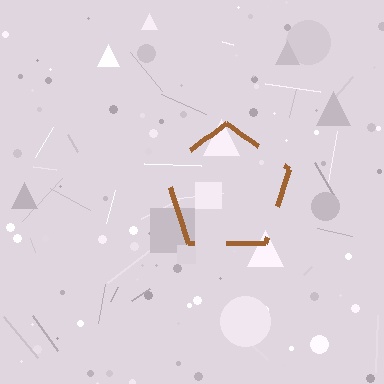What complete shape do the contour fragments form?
The contour fragments form a pentagon.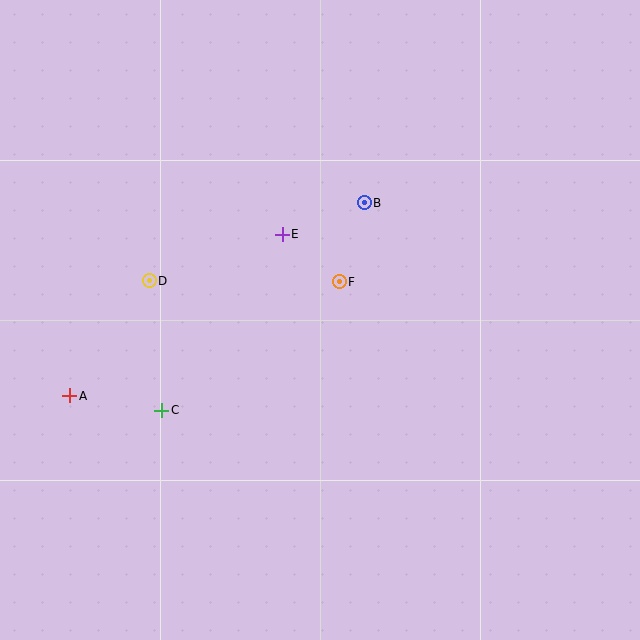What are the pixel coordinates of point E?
Point E is at (282, 234).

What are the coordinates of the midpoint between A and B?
The midpoint between A and B is at (217, 299).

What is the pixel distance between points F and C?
The distance between F and C is 219 pixels.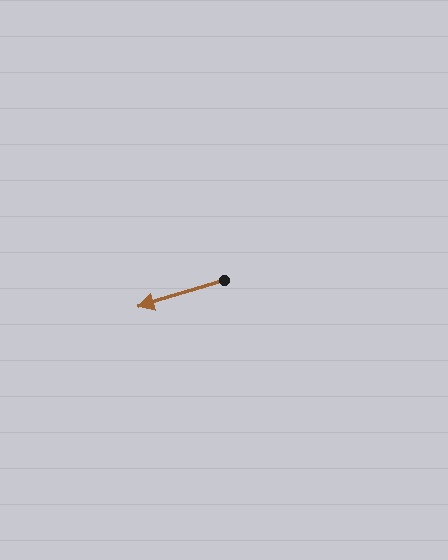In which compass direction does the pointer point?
West.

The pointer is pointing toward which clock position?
Roughly 8 o'clock.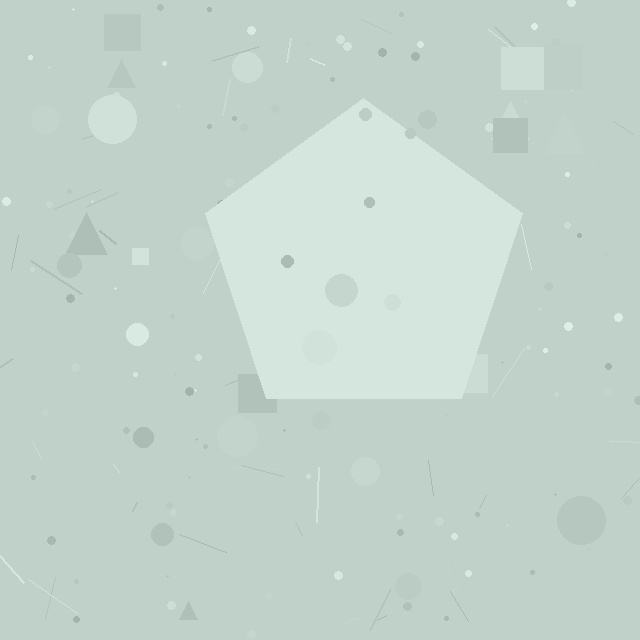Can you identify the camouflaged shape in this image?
The camouflaged shape is a pentagon.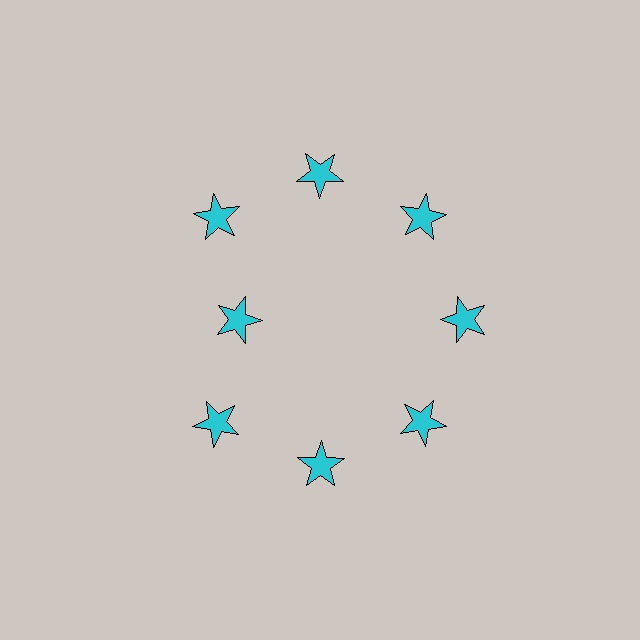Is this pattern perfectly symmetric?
No. The 8 cyan stars are arranged in a ring, but one element near the 9 o'clock position is pulled inward toward the center, breaking the 8-fold rotational symmetry.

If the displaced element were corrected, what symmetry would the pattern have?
It would have 8-fold rotational symmetry — the pattern would map onto itself every 45 degrees.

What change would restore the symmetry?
The symmetry would be restored by moving it outward, back onto the ring so that all 8 stars sit at equal angles and equal distance from the center.